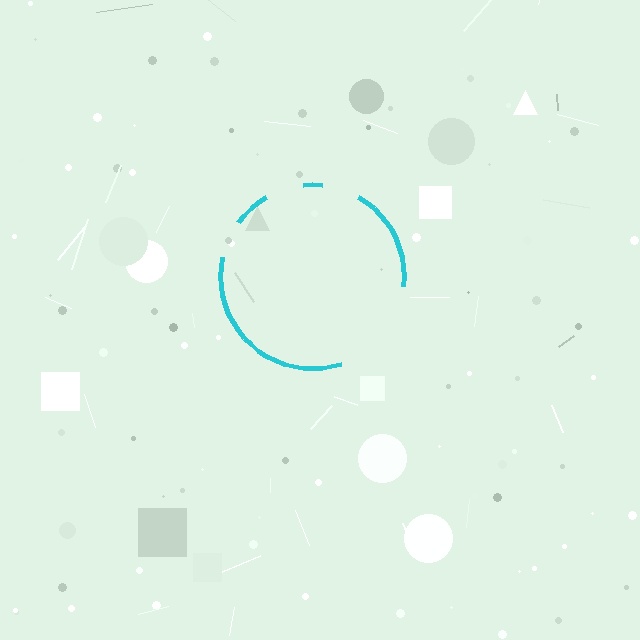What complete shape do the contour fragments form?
The contour fragments form a circle.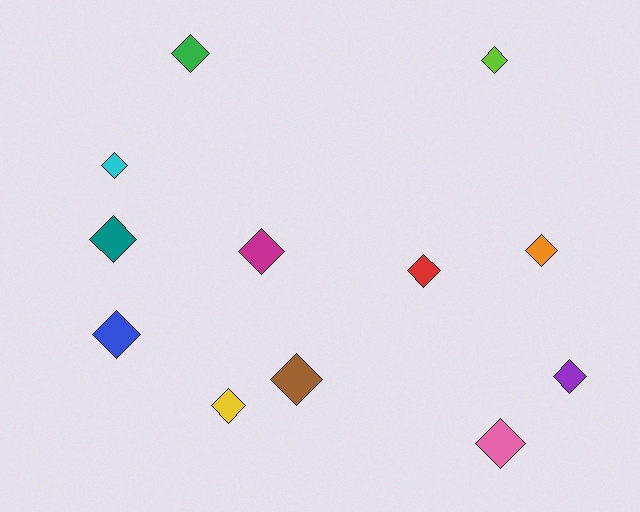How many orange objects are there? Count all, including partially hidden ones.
There is 1 orange object.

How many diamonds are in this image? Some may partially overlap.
There are 12 diamonds.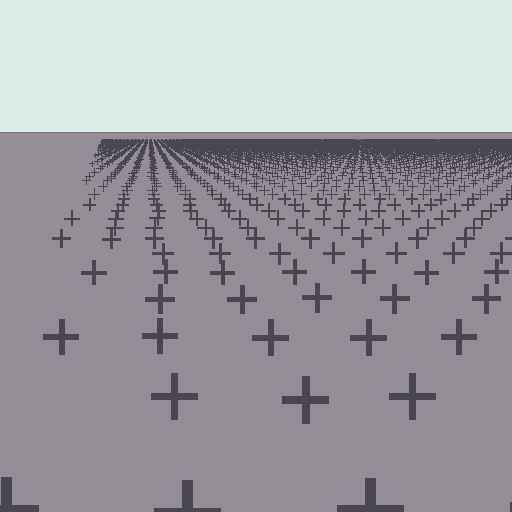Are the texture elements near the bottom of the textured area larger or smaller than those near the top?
Larger. Near the bottom, elements are closer to the viewer and appear at a bigger on-screen size.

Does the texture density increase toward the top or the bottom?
Density increases toward the top.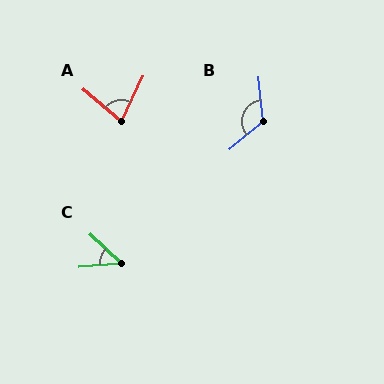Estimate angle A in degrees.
Approximately 75 degrees.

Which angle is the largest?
B, at approximately 125 degrees.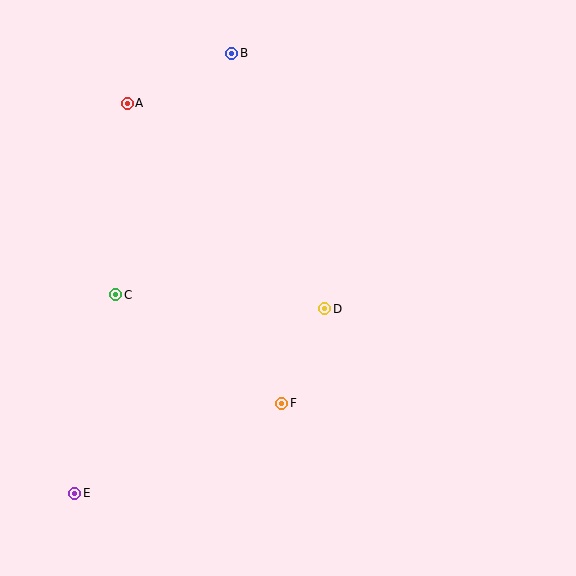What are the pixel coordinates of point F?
Point F is at (282, 403).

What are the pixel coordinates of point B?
Point B is at (232, 53).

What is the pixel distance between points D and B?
The distance between D and B is 272 pixels.